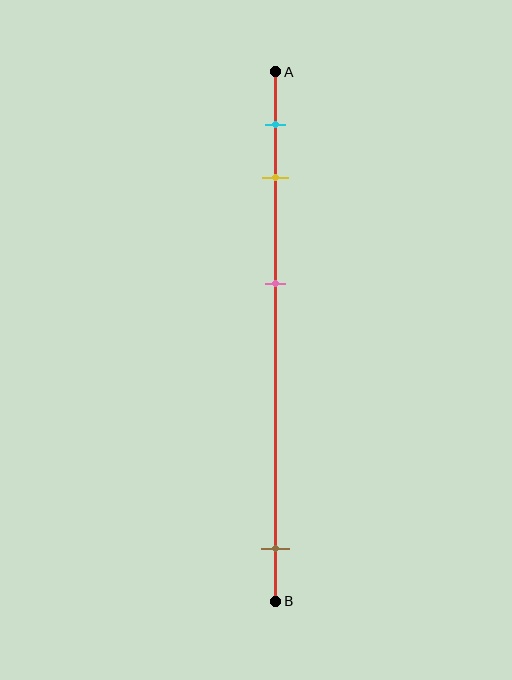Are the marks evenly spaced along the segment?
No, the marks are not evenly spaced.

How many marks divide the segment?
There are 4 marks dividing the segment.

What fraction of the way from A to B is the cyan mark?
The cyan mark is approximately 10% (0.1) of the way from A to B.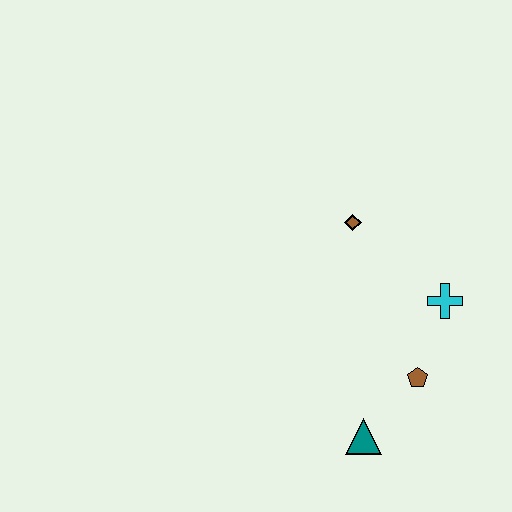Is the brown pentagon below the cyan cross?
Yes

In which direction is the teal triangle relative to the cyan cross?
The teal triangle is below the cyan cross.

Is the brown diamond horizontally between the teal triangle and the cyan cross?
No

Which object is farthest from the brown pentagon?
The brown diamond is farthest from the brown pentagon.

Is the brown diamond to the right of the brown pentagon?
No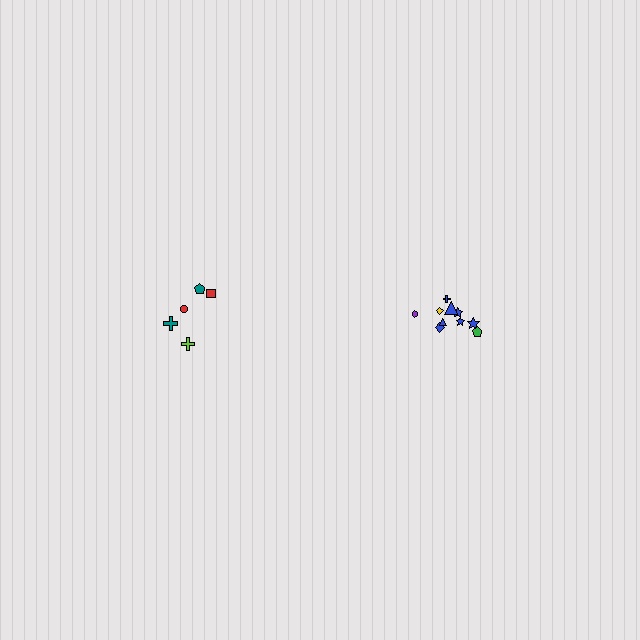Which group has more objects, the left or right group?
The right group.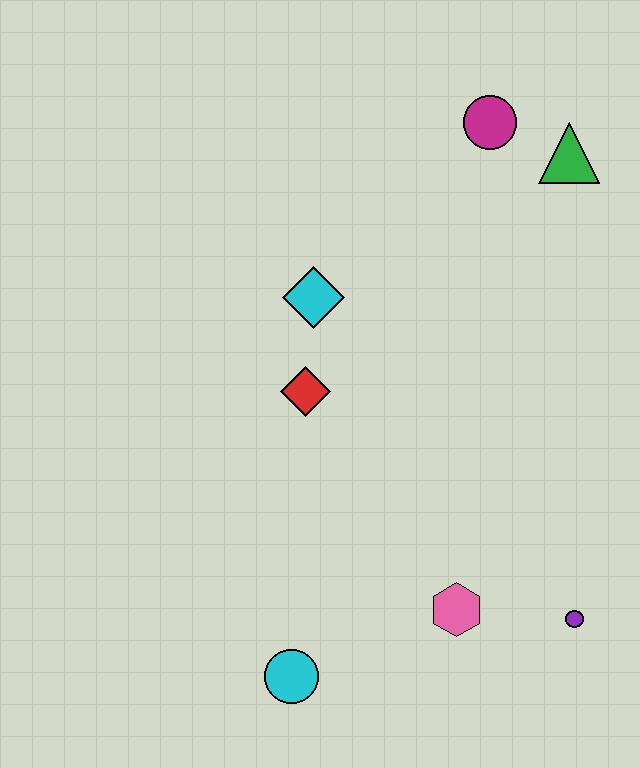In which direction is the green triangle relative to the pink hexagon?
The green triangle is above the pink hexagon.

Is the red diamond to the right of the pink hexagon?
No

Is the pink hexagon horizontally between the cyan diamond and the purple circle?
Yes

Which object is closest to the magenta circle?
The green triangle is closest to the magenta circle.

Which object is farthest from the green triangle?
The cyan circle is farthest from the green triangle.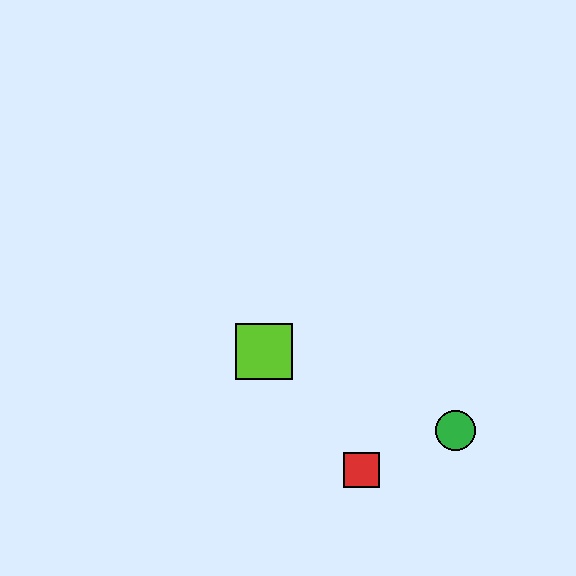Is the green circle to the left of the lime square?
No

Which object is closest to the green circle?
The red square is closest to the green circle.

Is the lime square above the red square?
Yes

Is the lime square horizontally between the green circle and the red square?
No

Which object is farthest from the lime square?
The green circle is farthest from the lime square.